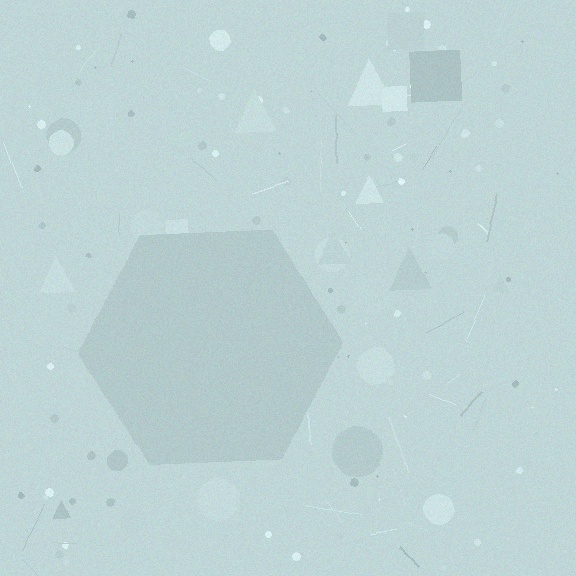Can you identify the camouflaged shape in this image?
The camouflaged shape is a hexagon.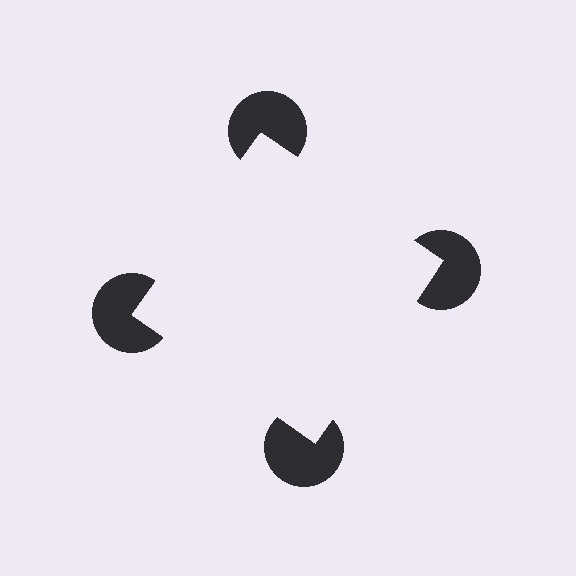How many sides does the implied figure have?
4 sides.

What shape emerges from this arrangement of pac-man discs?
An illusory square — its edges are inferred from the aligned wedge cuts in the pac-man discs, not physically drawn.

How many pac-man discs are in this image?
There are 4 — one at each vertex of the illusory square.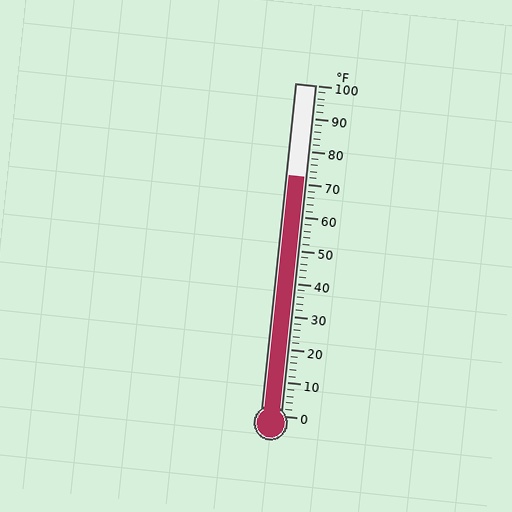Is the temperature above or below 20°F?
The temperature is above 20°F.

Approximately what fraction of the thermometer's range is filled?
The thermometer is filled to approximately 70% of its range.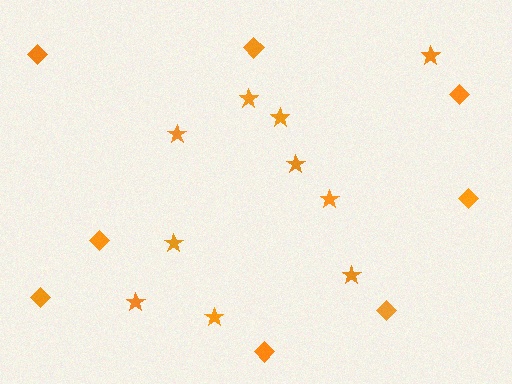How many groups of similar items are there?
There are 2 groups: one group of diamonds (8) and one group of stars (10).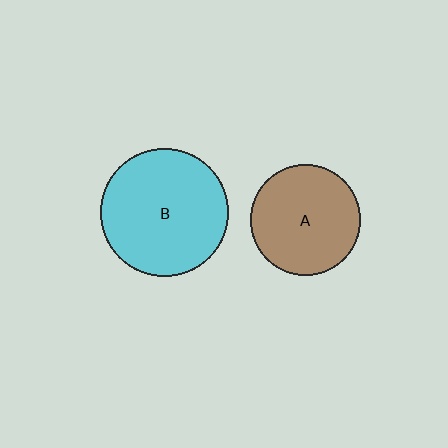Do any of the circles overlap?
No, none of the circles overlap.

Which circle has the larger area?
Circle B (cyan).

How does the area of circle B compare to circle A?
Approximately 1.3 times.